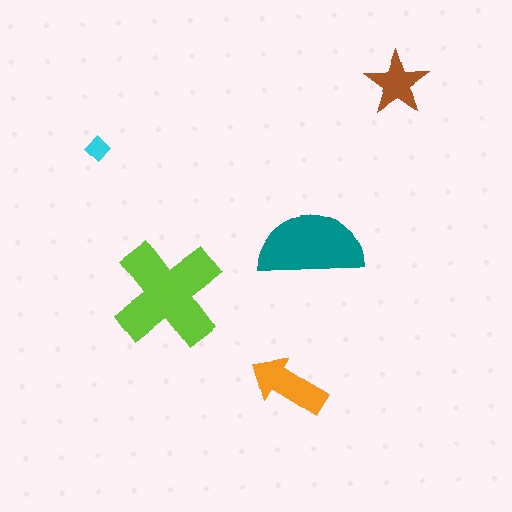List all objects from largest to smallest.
The lime cross, the teal semicircle, the orange arrow, the brown star, the cyan diamond.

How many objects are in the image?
There are 5 objects in the image.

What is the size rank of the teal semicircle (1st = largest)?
2nd.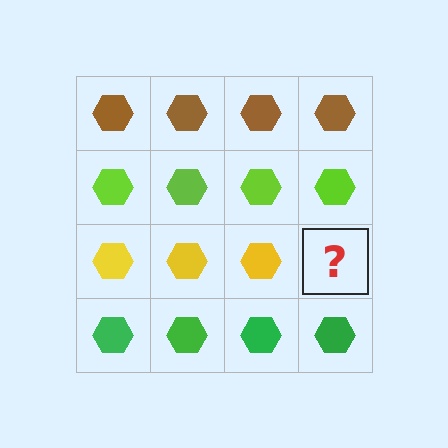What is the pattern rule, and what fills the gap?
The rule is that each row has a consistent color. The gap should be filled with a yellow hexagon.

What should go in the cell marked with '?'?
The missing cell should contain a yellow hexagon.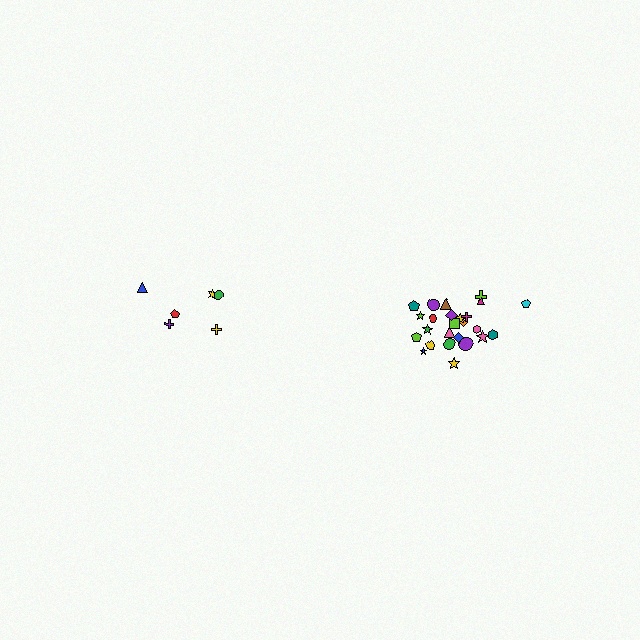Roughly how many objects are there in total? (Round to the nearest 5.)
Roughly 30 objects in total.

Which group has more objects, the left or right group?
The right group.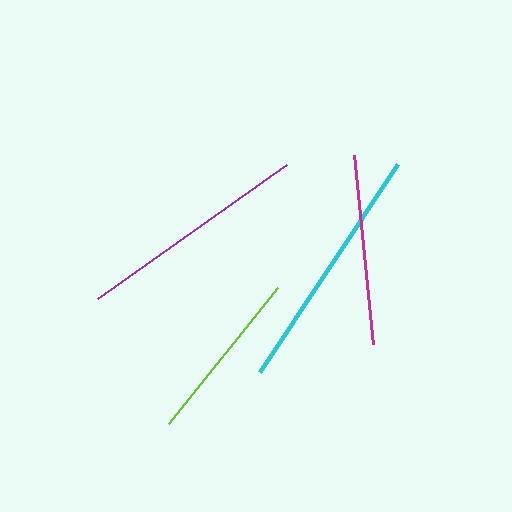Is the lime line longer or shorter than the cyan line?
The cyan line is longer than the lime line.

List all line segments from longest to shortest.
From longest to shortest: cyan, purple, magenta, lime.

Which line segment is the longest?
The cyan line is the longest at approximately 250 pixels.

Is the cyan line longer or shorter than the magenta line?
The cyan line is longer than the magenta line.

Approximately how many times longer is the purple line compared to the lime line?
The purple line is approximately 1.3 times the length of the lime line.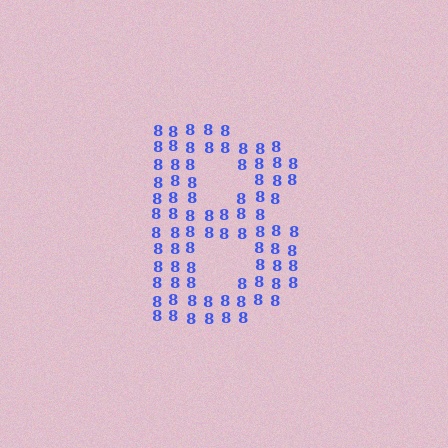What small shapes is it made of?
It is made of small digit 8's.